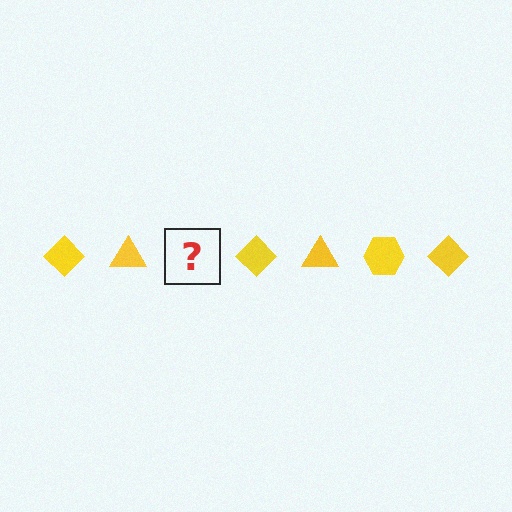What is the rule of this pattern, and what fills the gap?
The rule is that the pattern cycles through diamond, triangle, hexagon shapes in yellow. The gap should be filled with a yellow hexagon.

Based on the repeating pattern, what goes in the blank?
The blank should be a yellow hexagon.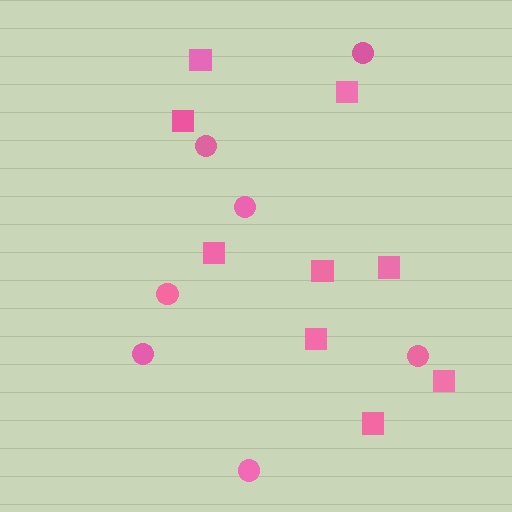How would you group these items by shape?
There are 2 groups: one group of squares (9) and one group of circles (7).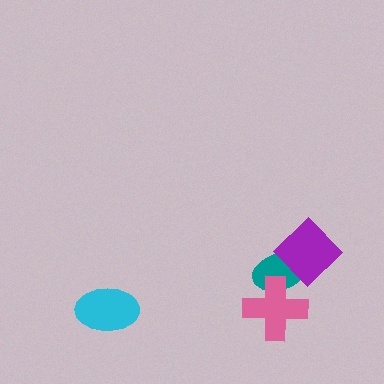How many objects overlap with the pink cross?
1 object overlaps with the pink cross.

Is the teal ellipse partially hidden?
Yes, it is partially covered by another shape.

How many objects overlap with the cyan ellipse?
0 objects overlap with the cyan ellipse.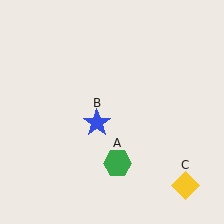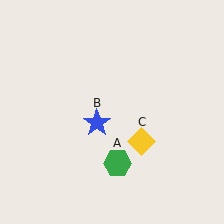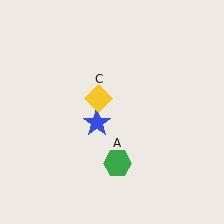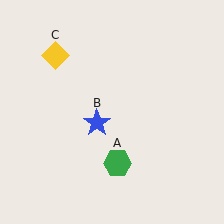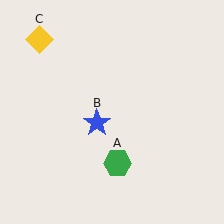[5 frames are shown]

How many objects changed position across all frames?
1 object changed position: yellow diamond (object C).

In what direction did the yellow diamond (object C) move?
The yellow diamond (object C) moved up and to the left.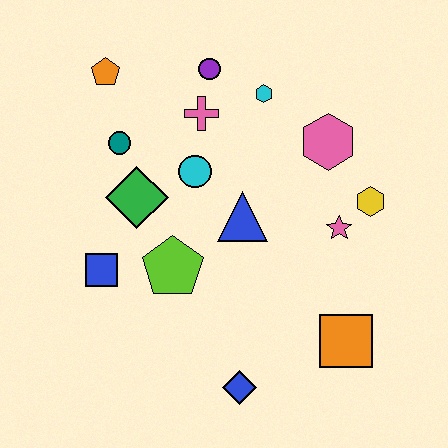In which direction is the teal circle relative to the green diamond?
The teal circle is above the green diamond.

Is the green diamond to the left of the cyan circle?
Yes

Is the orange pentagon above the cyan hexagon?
Yes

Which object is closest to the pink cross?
The purple circle is closest to the pink cross.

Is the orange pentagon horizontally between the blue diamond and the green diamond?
No